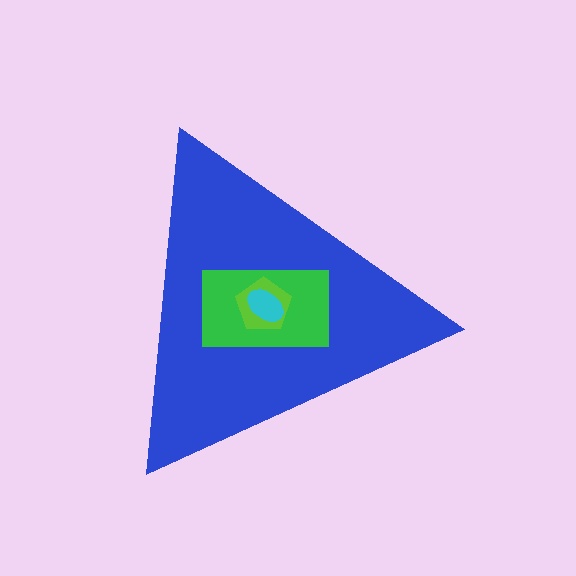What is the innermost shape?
The cyan ellipse.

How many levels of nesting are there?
4.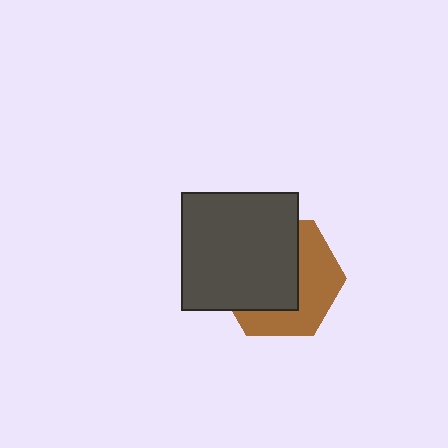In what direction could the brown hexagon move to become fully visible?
The brown hexagon could move toward the lower-right. That would shift it out from behind the dark gray square entirely.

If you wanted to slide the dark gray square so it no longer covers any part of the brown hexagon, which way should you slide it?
Slide it toward the upper-left — that is the most direct way to separate the two shapes.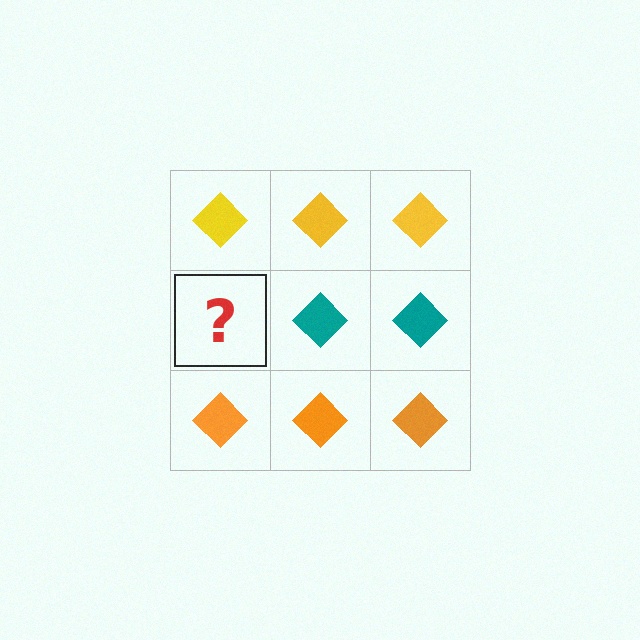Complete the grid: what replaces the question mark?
The question mark should be replaced with a teal diamond.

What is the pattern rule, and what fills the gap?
The rule is that each row has a consistent color. The gap should be filled with a teal diamond.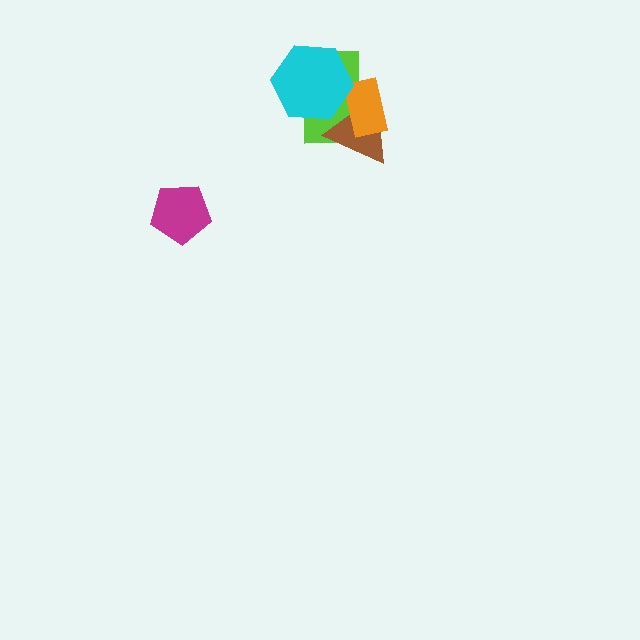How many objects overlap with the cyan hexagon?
3 objects overlap with the cyan hexagon.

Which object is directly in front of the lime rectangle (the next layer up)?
The brown triangle is directly in front of the lime rectangle.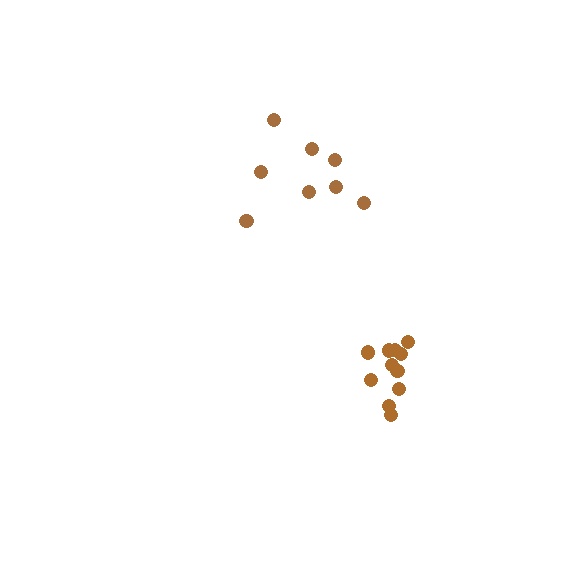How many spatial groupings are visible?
There are 2 spatial groupings.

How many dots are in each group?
Group 1: 8 dots, Group 2: 11 dots (19 total).